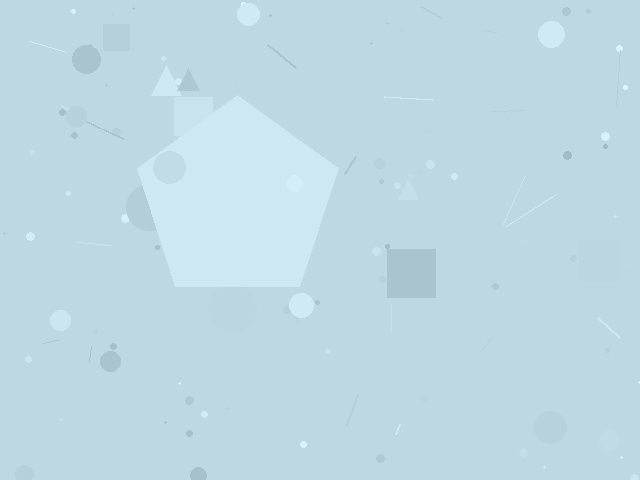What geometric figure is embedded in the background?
A pentagon is embedded in the background.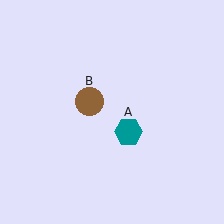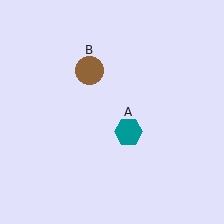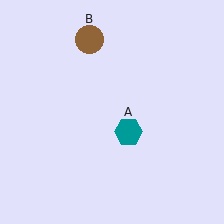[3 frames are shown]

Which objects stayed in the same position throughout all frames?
Teal hexagon (object A) remained stationary.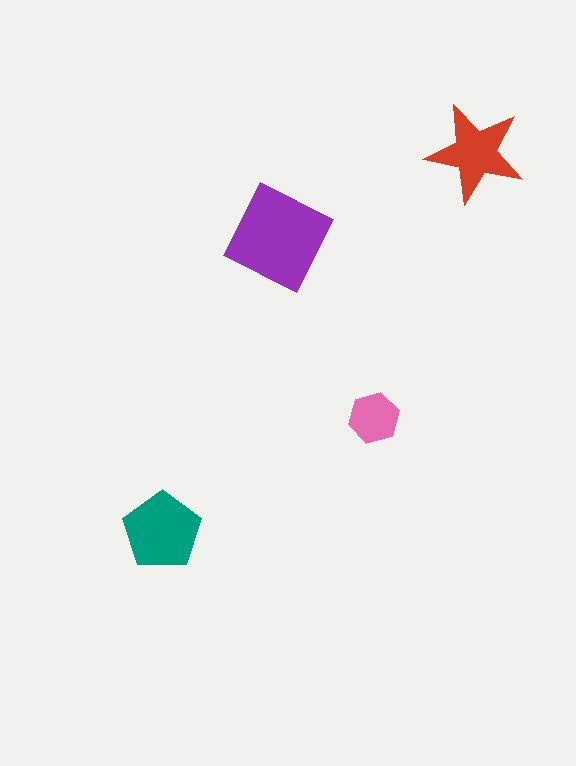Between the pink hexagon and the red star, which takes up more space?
The red star.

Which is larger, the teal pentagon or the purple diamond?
The purple diamond.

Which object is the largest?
The purple diamond.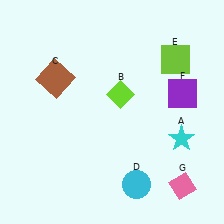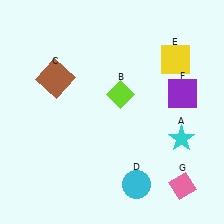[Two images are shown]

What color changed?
The square (E) changed from lime in Image 1 to yellow in Image 2.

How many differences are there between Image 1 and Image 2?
There is 1 difference between the two images.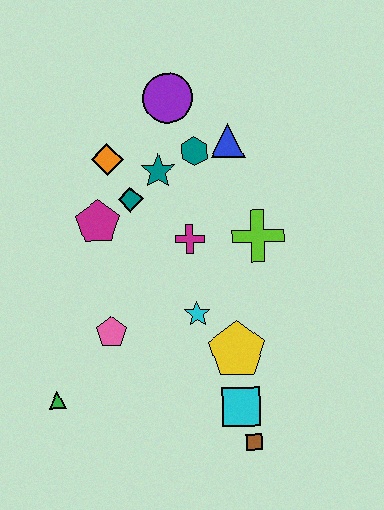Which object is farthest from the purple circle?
The brown square is farthest from the purple circle.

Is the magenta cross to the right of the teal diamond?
Yes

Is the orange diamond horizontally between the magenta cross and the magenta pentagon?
Yes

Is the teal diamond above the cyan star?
Yes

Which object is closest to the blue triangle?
The teal hexagon is closest to the blue triangle.